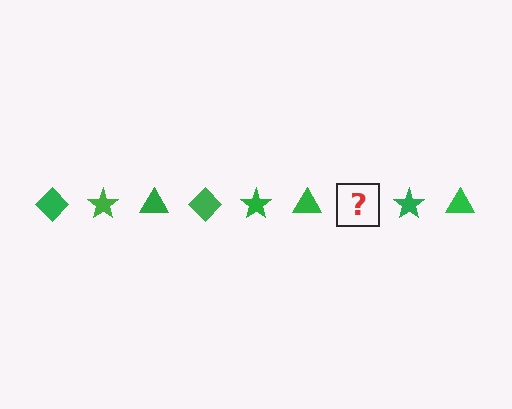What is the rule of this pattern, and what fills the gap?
The rule is that the pattern cycles through diamond, star, triangle shapes in green. The gap should be filled with a green diamond.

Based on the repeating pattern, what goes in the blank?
The blank should be a green diamond.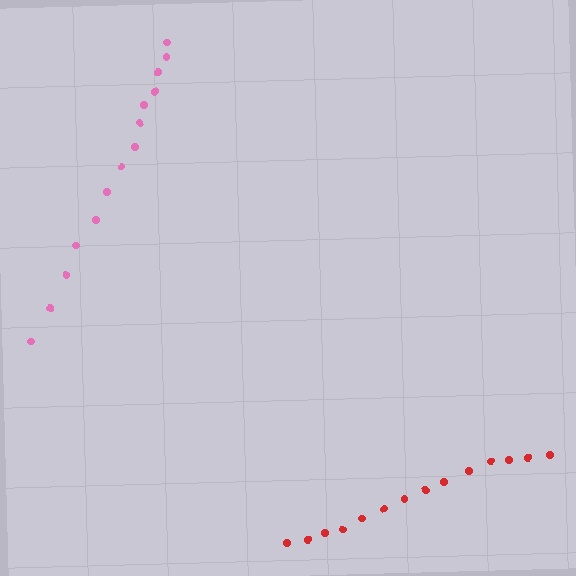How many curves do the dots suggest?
There are 2 distinct paths.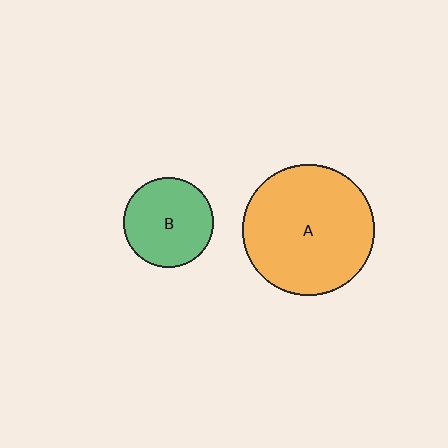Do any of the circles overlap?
No, none of the circles overlap.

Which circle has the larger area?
Circle A (orange).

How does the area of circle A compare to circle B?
Approximately 2.1 times.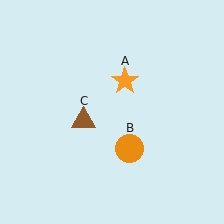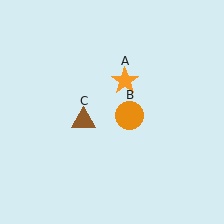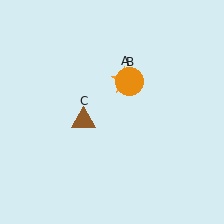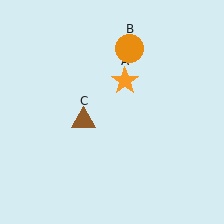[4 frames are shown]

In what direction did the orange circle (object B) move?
The orange circle (object B) moved up.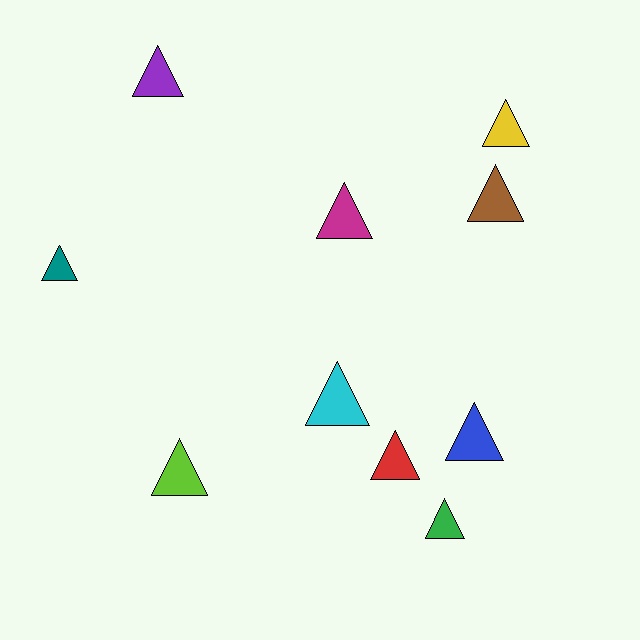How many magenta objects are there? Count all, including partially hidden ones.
There is 1 magenta object.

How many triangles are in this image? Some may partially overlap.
There are 10 triangles.